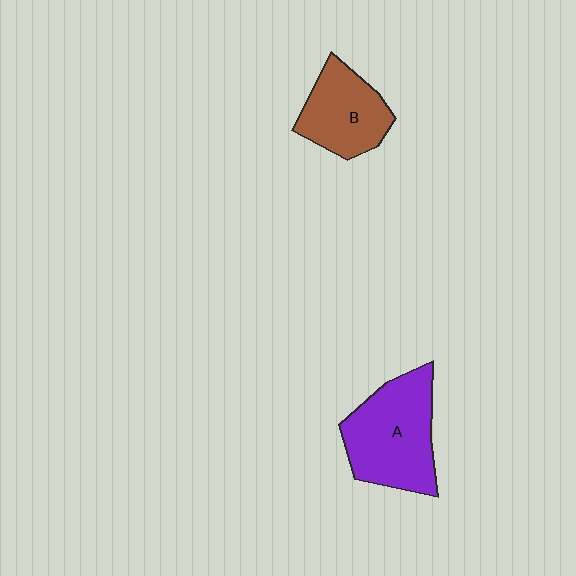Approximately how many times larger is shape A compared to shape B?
Approximately 1.4 times.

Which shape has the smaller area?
Shape B (brown).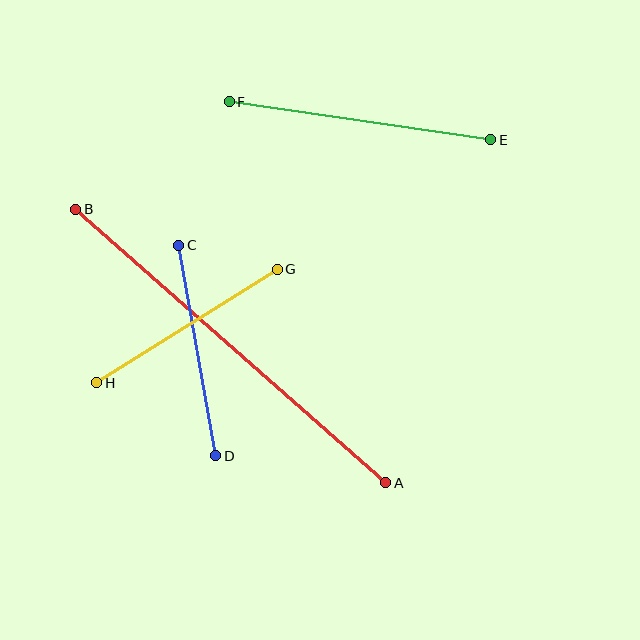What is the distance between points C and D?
The distance is approximately 214 pixels.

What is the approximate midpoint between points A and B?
The midpoint is at approximately (231, 346) pixels.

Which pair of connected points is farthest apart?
Points A and B are farthest apart.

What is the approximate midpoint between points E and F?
The midpoint is at approximately (360, 121) pixels.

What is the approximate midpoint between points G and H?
The midpoint is at approximately (187, 326) pixels.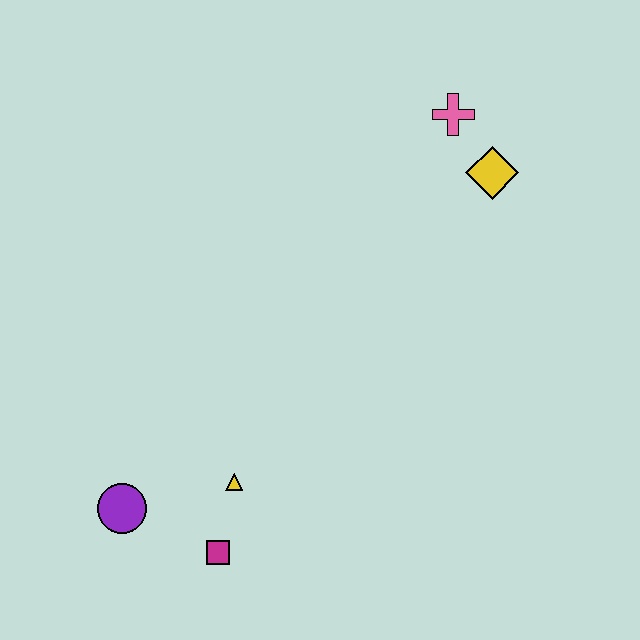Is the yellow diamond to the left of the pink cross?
No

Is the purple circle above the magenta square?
Yes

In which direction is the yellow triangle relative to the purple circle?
The yellow triangle is to the right of the purple circle.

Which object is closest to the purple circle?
The magenta square is closest to the purple circle.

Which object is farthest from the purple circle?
The pink cross is farthest from the purple circle.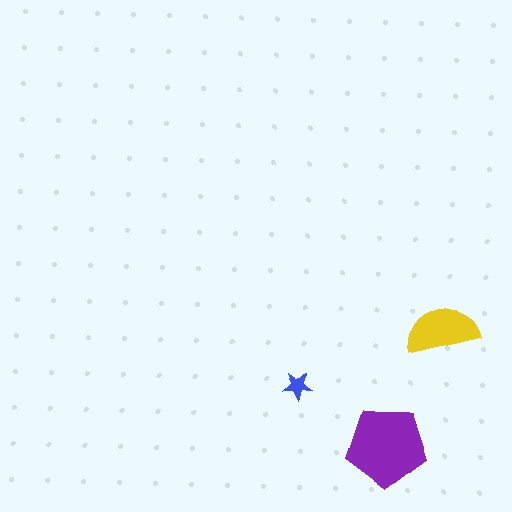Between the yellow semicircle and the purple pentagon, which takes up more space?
The purple pentagon.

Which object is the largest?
The purple pentagon.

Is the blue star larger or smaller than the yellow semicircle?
Smaller.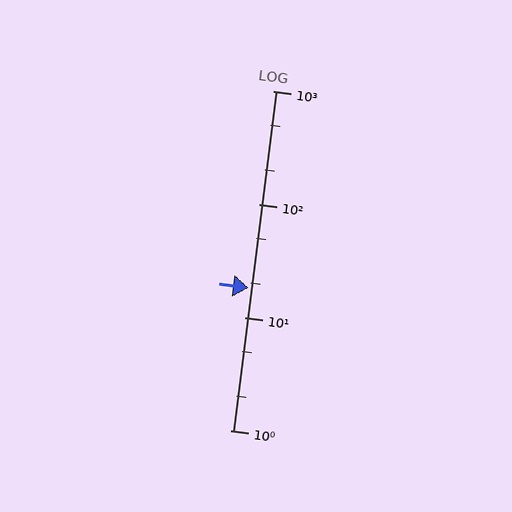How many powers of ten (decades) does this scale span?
The scale spans 3 decades, from 1 to 1000.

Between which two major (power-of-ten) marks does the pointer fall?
The pointer is between 10 and 100.